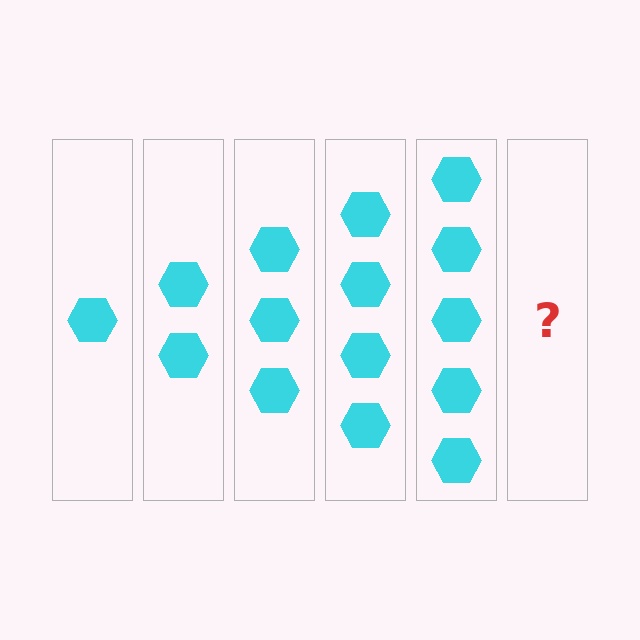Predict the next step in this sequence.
The next step is 6 hexagons.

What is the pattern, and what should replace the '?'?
The pattern is that each step adds one more hexagon. The '?' should be 6 hexagons.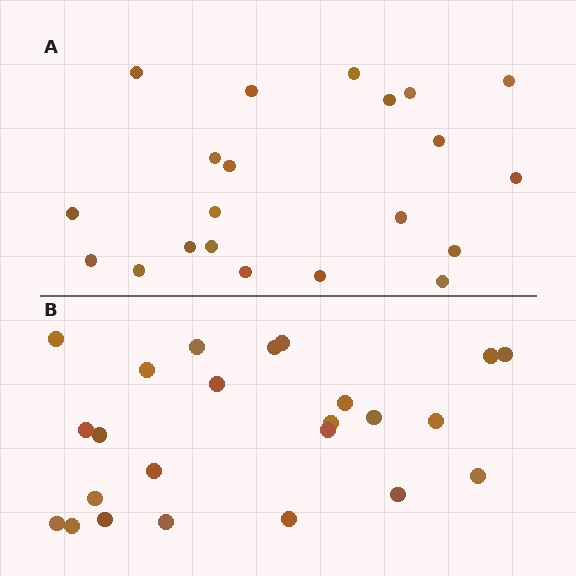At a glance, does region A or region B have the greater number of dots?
Region B (the bottom region) has more dots.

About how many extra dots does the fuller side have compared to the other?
Region B has just a few more — roughly 2 or 3 more dots than region A.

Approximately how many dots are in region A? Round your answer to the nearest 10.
About 20 dots. (The exact count is 21, which rounds to 20.)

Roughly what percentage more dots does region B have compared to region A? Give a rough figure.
About 15% more.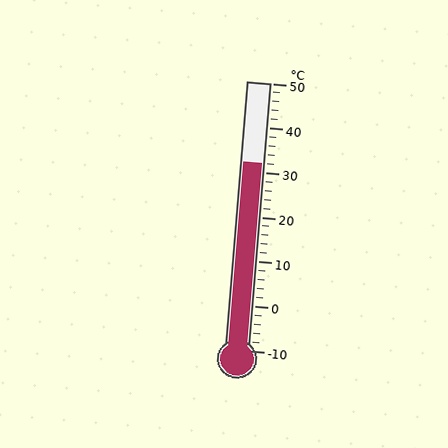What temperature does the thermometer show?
The thermometer shows approximately 32°C.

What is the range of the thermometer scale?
The thermometer scale ranges from -10°C to 50°C.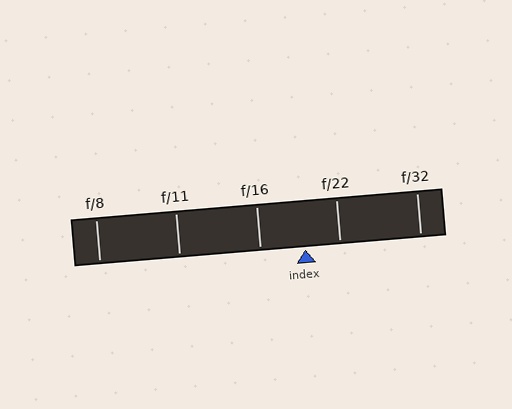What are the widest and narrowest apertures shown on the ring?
The widest aperture shown is f/8 and the narrowest is f/32.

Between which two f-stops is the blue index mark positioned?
The index mark is between f/16 and f/22.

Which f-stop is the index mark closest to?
The index mark is closest to f/22.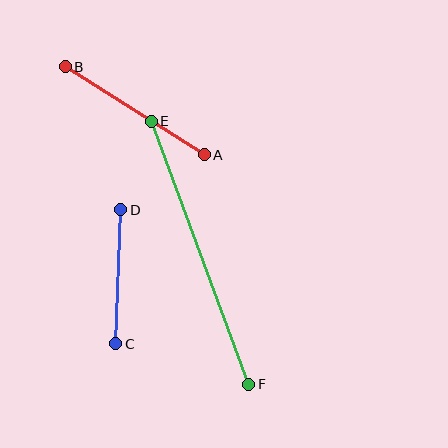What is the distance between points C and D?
The distance is approximately 134 pixels.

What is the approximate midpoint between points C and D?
The midpoint is at approximately (118, 277) pixels.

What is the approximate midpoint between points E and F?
The midpoint is at approximately (200, 253) pixels.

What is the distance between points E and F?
The distance is approximately 281 pixels.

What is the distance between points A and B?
The distance is approximately 164 pixels.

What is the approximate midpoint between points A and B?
The midpoint is at approximately (135, 111) pixels.